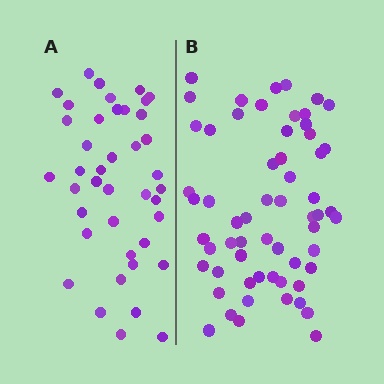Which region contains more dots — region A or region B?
Region B (the right region) has more dots.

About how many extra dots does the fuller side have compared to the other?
Region B has approximately 20 more dots than region A.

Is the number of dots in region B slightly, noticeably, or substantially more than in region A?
Region B has substantially more. The ratio is roughly 1.5 to 1.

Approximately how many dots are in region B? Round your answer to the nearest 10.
About 60 dots.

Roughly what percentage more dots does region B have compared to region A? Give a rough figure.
About 45% more.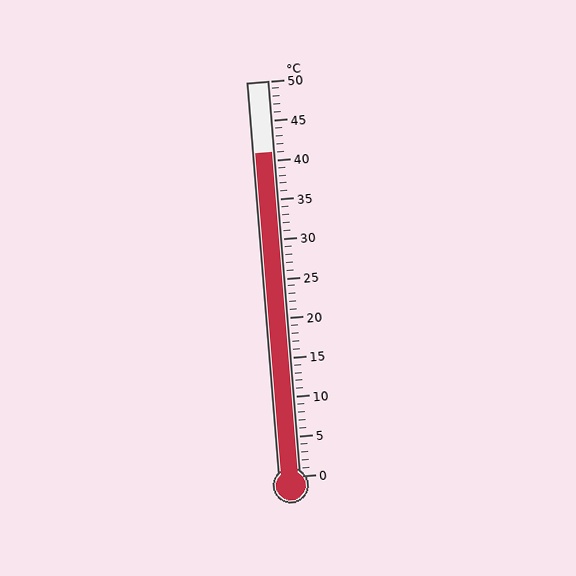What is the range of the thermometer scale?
The thermometer scale ranges from 0°C to 50°C.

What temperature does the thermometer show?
The thermometer shows approximately 41°C.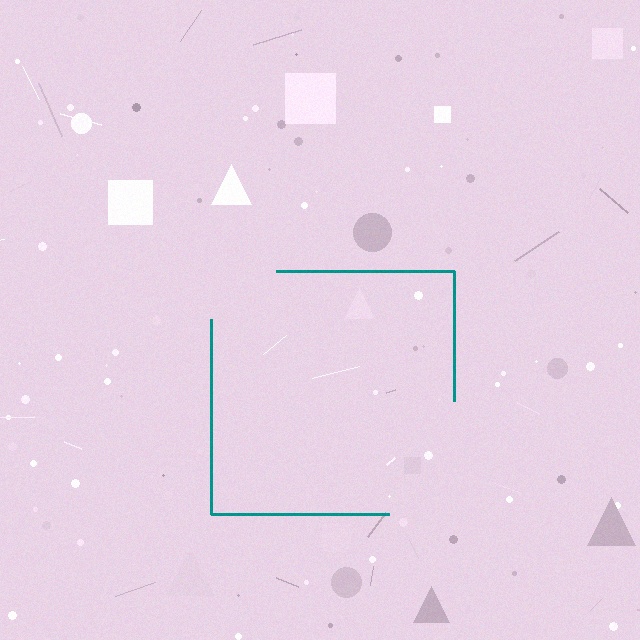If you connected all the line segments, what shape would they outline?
They would outline a square.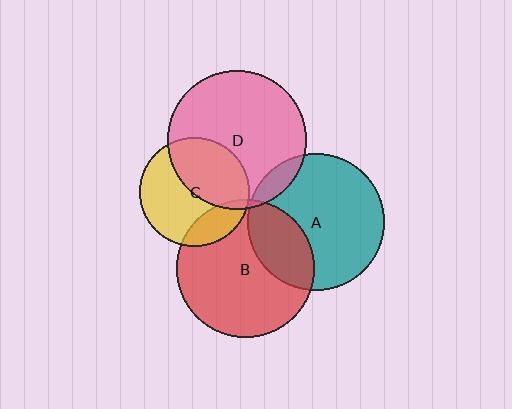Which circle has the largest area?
Circle D (pink).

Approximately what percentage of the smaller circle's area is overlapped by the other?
Approximately 20%.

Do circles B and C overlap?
Yes.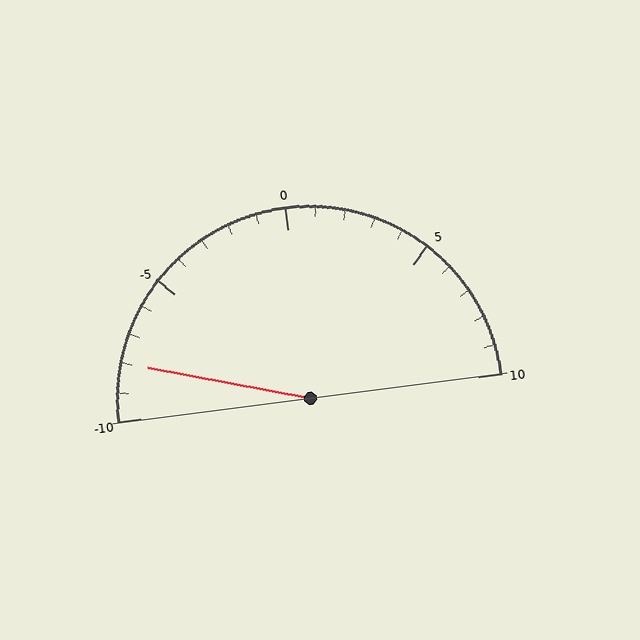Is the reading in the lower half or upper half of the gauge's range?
The reading is in the lower half of the range (-10 to 10).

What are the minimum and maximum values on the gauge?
The gauge ranges from -10 to 10.